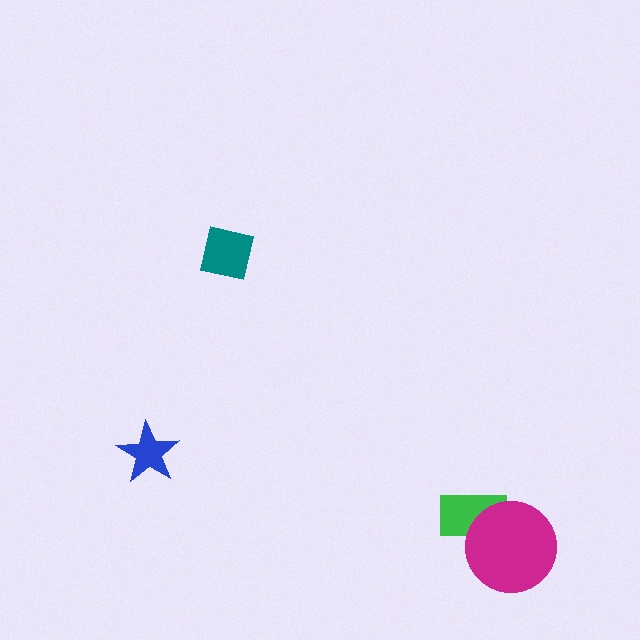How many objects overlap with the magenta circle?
1 object overlaps with the magenta circle.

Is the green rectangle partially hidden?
Yes, it is partially covered by another shape.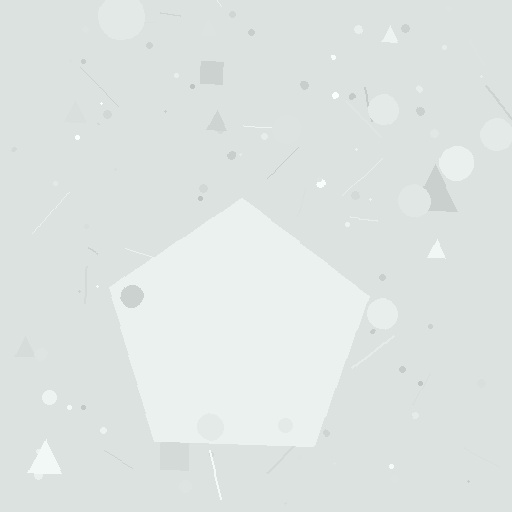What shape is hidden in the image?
A pentagon is hidden in the image.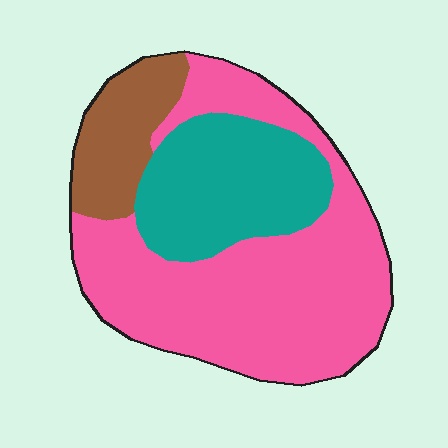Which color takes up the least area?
Brown, at roughly 15%.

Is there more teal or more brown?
Teal.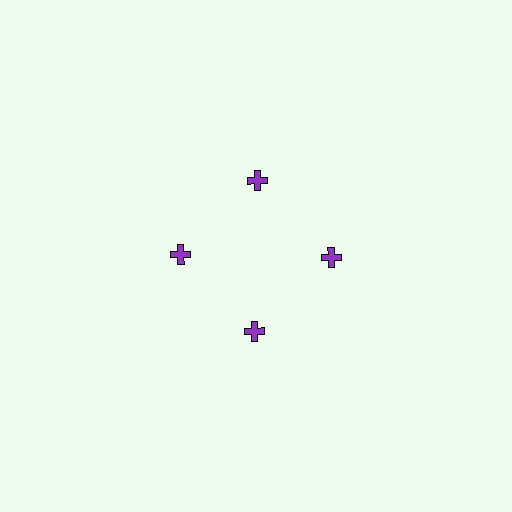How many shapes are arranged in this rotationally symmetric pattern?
There are 4 shapes, arranged in 4 groups of 1.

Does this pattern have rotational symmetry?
Yes, this pattern has 4-fold rotational symmetry. It looks the same after rotating 90 degrees around the center.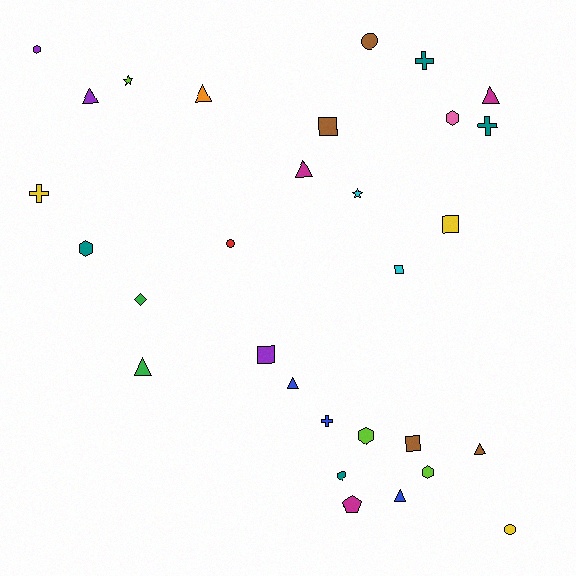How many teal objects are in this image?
There are 4 teal objects.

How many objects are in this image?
There are 30 objects.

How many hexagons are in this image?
There are 6 hexagons.